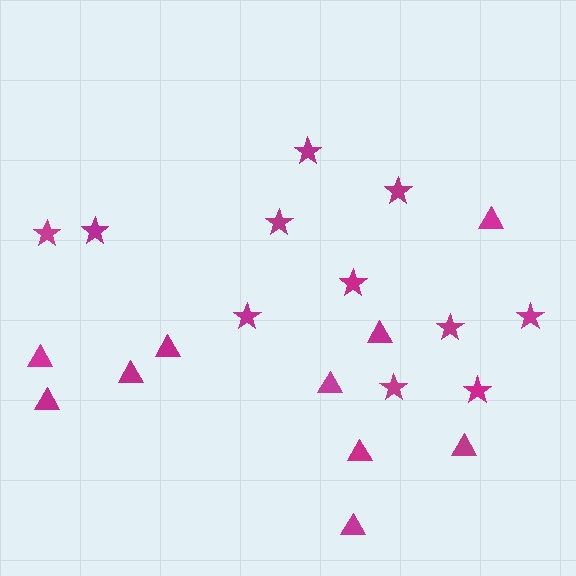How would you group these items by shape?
There are 2 groups: one group of stars (11) and one group of triangles (10).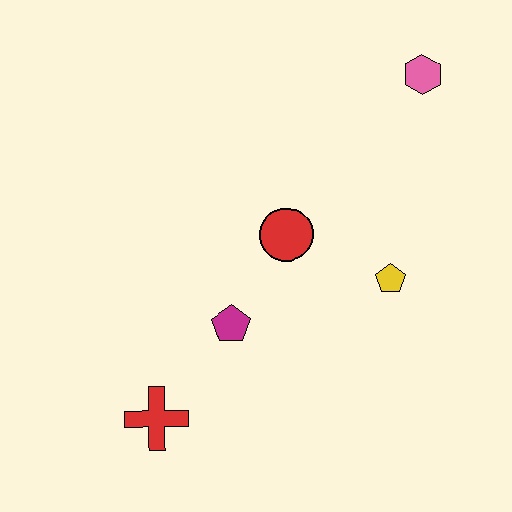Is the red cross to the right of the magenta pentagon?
No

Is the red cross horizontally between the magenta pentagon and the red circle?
No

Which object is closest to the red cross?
The magenta pentagon is closest to the red cross.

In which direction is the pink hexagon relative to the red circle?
The pink hexagon is above the red circle.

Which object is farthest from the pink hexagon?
The red cross is farthest from the pink hexagon.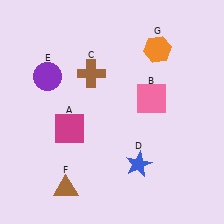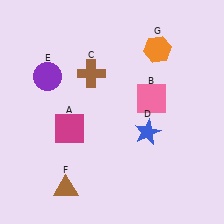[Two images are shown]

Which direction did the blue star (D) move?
The blue star (D) moved up.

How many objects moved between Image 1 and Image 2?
1 object moved between the two images.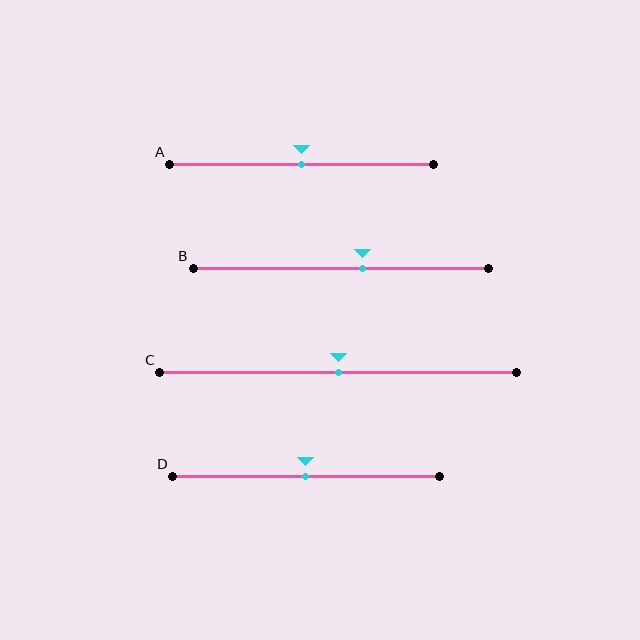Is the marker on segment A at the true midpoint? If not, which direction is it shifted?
Yes, the marker on segment A is at the true midpoint.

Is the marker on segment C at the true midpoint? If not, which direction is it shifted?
Yes, the marker on segment C is at the true midpoint.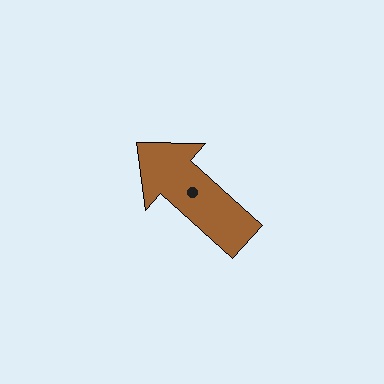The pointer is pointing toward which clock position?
Roughly 10 o'clock.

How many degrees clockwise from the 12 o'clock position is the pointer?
Approximately 312 degrees.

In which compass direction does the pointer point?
Northwest.